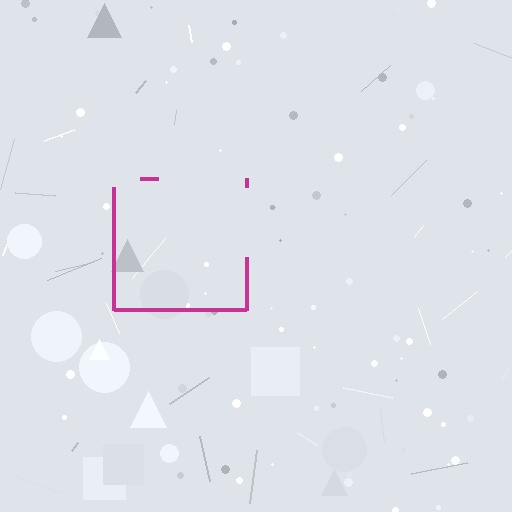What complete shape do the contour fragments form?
The contour fragments form a square.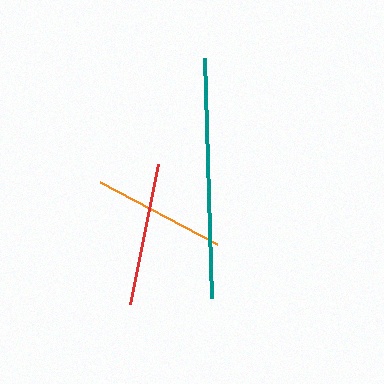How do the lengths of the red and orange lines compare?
The red and orange lines are approximately the same length.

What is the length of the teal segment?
The teal segment is approximately 241 pixels long.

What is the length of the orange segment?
The orange segment is approximately 132 pixels long.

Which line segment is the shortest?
The orange line is the shortest at approximately 132 pixels.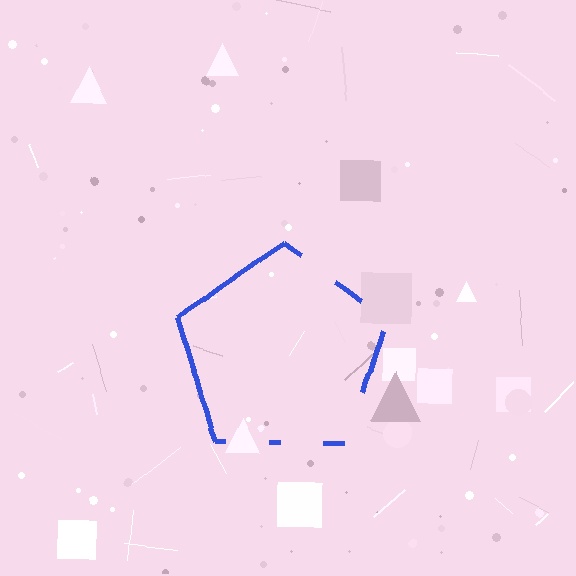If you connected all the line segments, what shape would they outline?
They would outline a pentagon.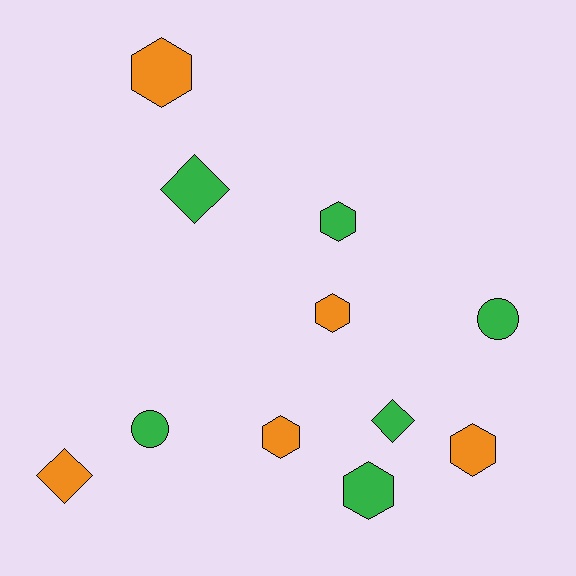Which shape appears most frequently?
Hexagon, with 6 objects.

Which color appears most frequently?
Green, with 6 objects.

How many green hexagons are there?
There are 2 green hexagons.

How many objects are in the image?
There are 11 objects.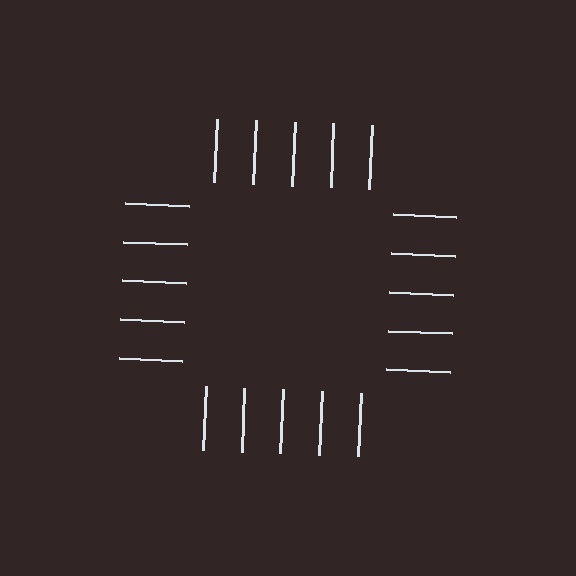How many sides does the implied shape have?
4 sides — the line-ends trace a square.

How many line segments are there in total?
20 — 5 along each of the 4 edges.